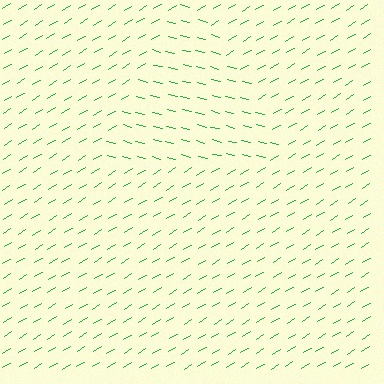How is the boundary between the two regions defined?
The boundary is defined purely by a change in line orientation (approximately 45 degrees difference). All lines are the same color and thickness.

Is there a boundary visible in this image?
Yes, there is a texture boundary formed by a change in line orientation.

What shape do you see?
I see a triangle.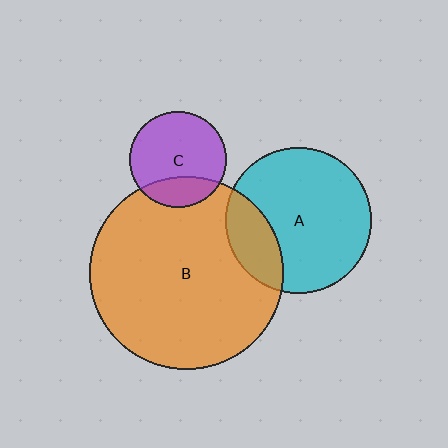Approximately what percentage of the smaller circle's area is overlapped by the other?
Approximately 25%.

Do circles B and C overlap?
Yes.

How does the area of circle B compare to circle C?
Approximately 4.0 times.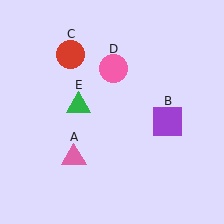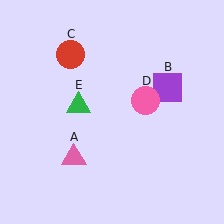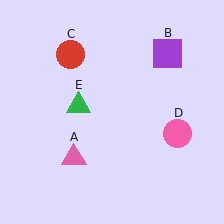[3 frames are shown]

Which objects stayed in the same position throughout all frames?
Pink triangle (object A) and red circle (object C) and green triangle (object E) remained stationary.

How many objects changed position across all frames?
2 objects changed position: purple square (object B), pink circle (object D).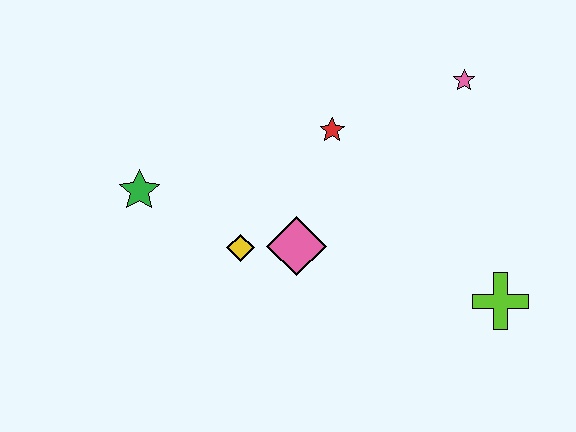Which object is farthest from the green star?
The lime cross is farthest from the green star.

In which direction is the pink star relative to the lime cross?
The pink star is above the lime cross.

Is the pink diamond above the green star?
No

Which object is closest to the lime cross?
The pink diamond is closest to the lime cross.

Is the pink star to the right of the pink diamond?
Yes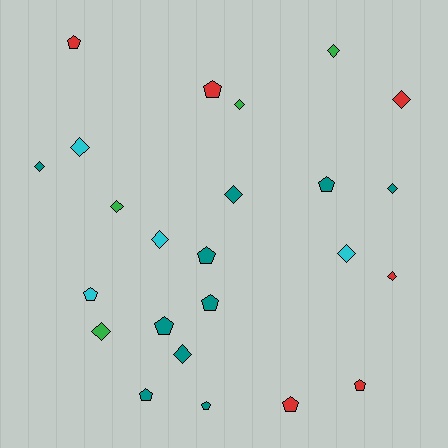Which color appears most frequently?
Teal, with 10 objects.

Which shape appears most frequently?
Diamond, with 13 objects.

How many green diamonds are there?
There are 4 green diamonds.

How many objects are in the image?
There are 24 objects.